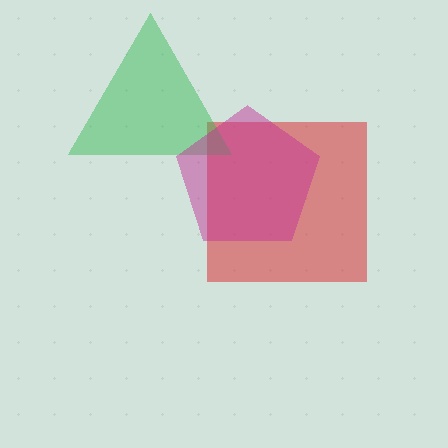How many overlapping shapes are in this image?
There are 3 overlapping shapes in the image.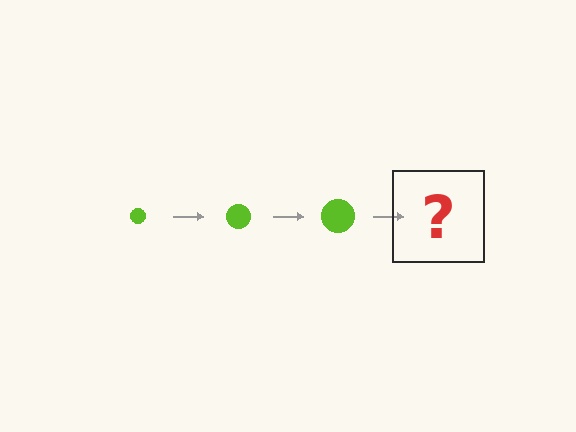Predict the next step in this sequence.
The next step is a lime circle, larger than the previous one.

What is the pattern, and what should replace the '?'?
The pattern is that the circle gets progressively larger each step. The '?' should be a lime circle, larger than the previous one.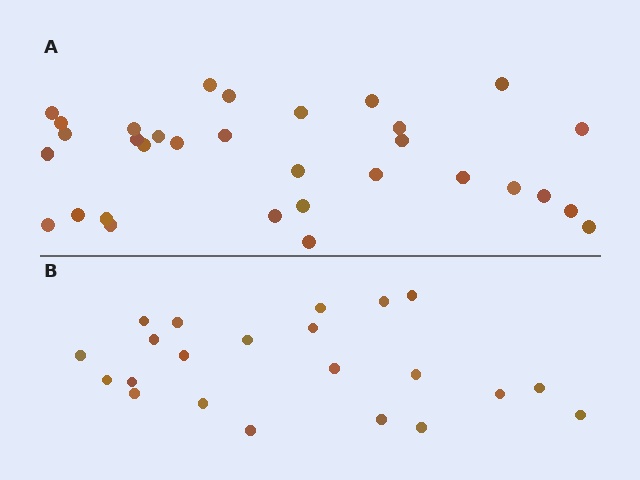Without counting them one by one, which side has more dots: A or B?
Region A (the top region) has more dots.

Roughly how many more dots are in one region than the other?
Region A has roughly 10 or so more dots than region B.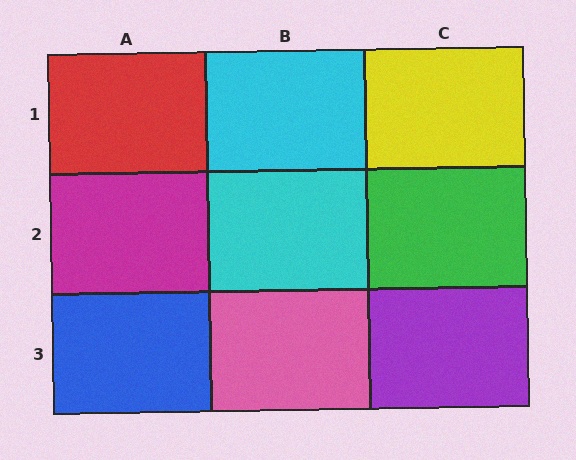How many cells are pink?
1 cell is pink.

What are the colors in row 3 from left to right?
Blue, pink, purple.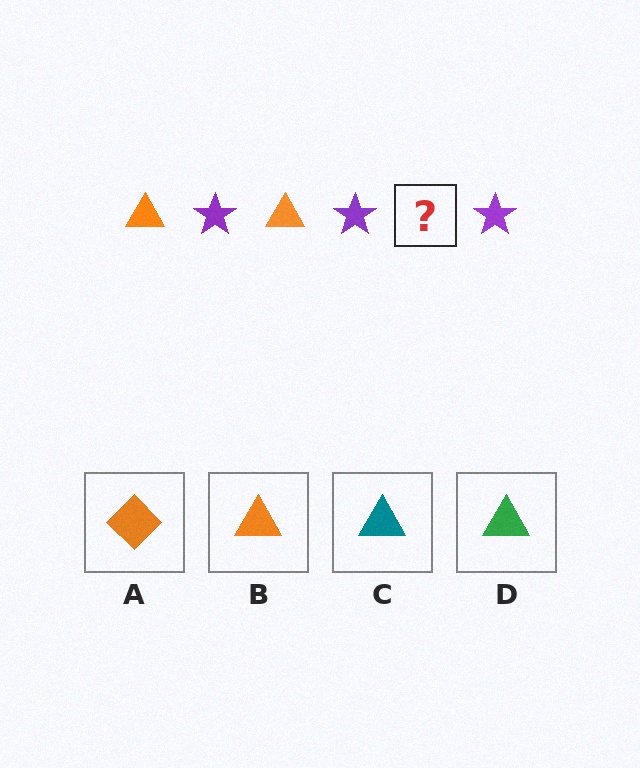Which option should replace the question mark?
Option B.